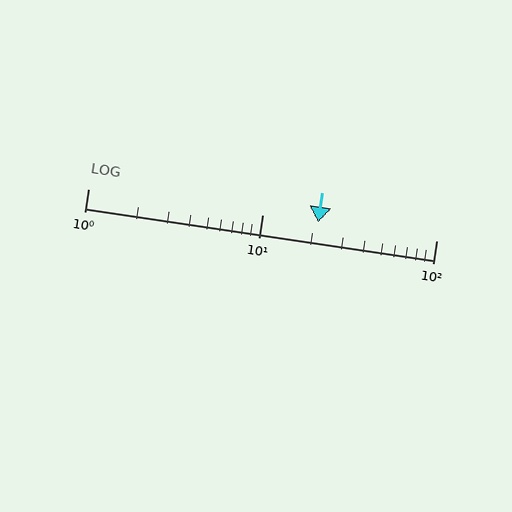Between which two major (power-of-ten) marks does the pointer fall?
The pointer is between 10 and 100.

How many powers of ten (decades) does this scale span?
The scale spans 2 decades, from 1 to 100.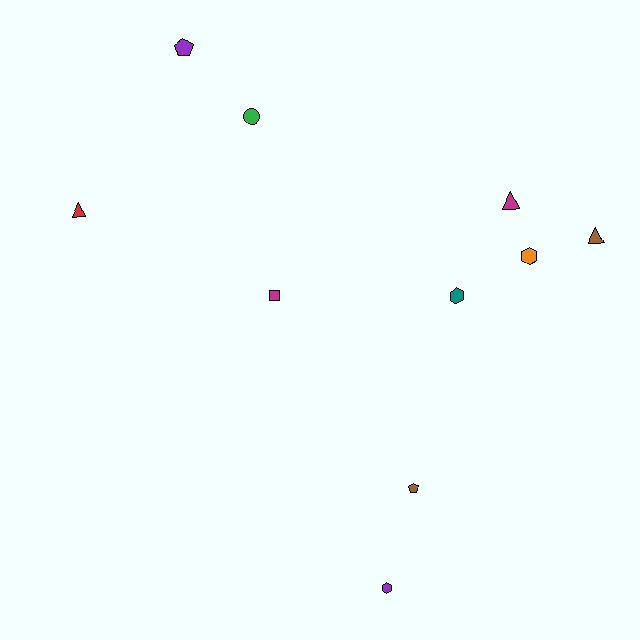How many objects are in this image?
There are 10 objects.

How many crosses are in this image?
There are no crosses.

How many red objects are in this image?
There is 1 red object.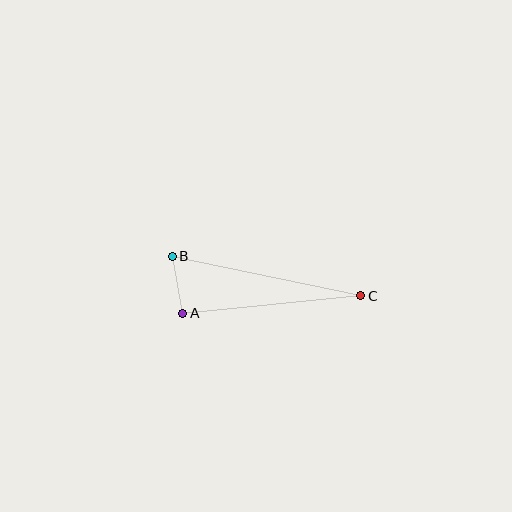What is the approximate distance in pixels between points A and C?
The distance between A and C is approximately 179 pixels.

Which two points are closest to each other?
Points A and B are closest to each other.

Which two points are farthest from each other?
Points B and C are farthest from each other.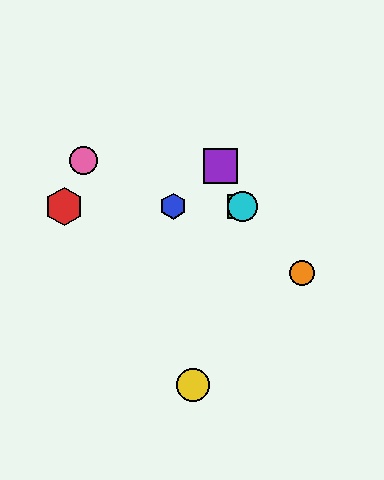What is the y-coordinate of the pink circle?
The pink circle is at y≈161.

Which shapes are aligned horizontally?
The red hexagon, the blue hexagon, the green square, the cyan circle are aligned horizontally.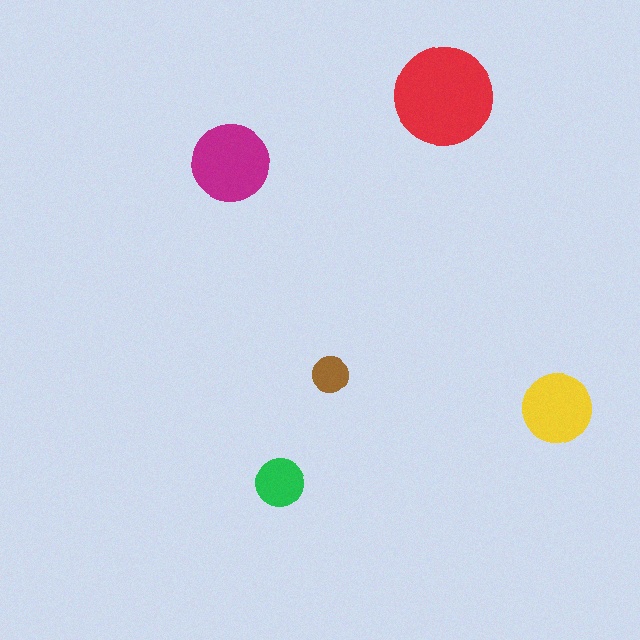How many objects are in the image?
There are 5 objects in the image.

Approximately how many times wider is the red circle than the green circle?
About 2 times wider.